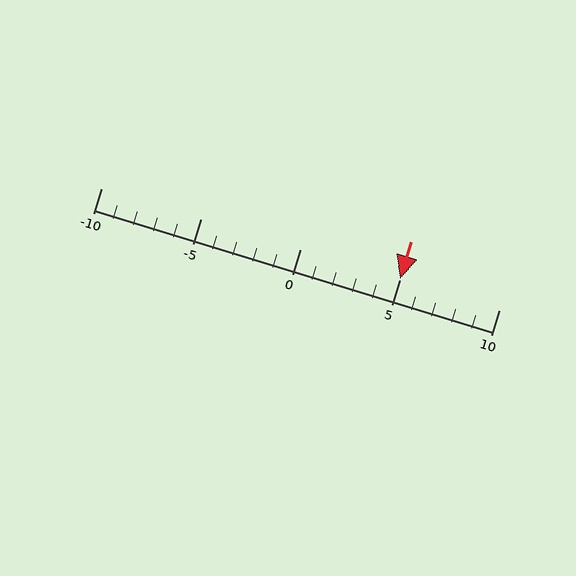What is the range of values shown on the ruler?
The ruler shows values from -10 to 10.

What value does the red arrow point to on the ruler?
The red arrow points to approximately 5.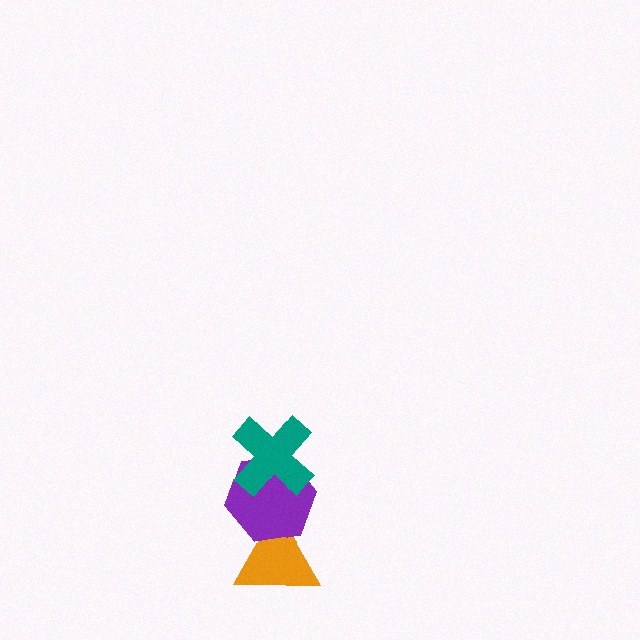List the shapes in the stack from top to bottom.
From top to bottom: the teal cross, the purple hexagon, the orange triangle.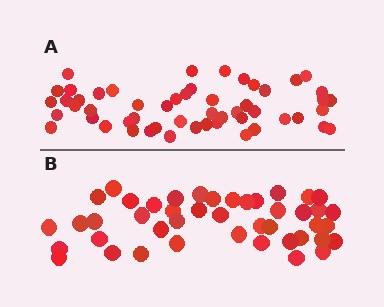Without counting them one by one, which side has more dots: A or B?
Region A (the top region) has more dots.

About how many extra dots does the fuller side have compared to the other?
Region A has roughly 8 or so more dots than region B.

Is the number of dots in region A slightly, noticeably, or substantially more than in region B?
Region A has only slightly more — the two regions are fairly close. The ratio is roughly 1.2 to 1.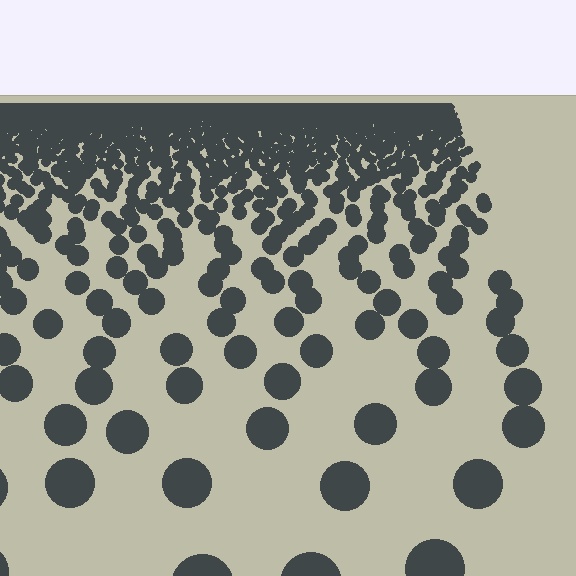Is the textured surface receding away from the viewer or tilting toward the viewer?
The surface is receding away from the viewer. Texture elements get smaller and denser toward the top.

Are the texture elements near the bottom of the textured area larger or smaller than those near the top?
Larger. Near the bottom, elements are closer to the viewer and appear at a bigger on-screen size.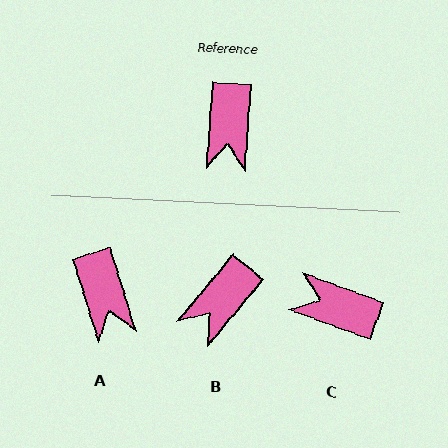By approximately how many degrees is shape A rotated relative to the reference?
Approximately 21 degrees counter-clockwise.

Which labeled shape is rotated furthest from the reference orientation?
C, about 106 degrees away.